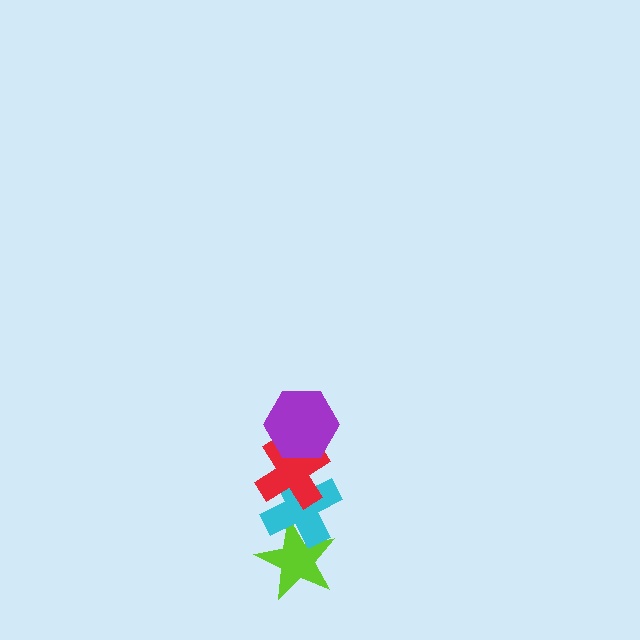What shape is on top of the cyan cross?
The red cross is on top of the cyan cross.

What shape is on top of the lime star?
The cyan cross is on top of the lime star.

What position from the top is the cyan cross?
The cyan cross is 3rd from the top.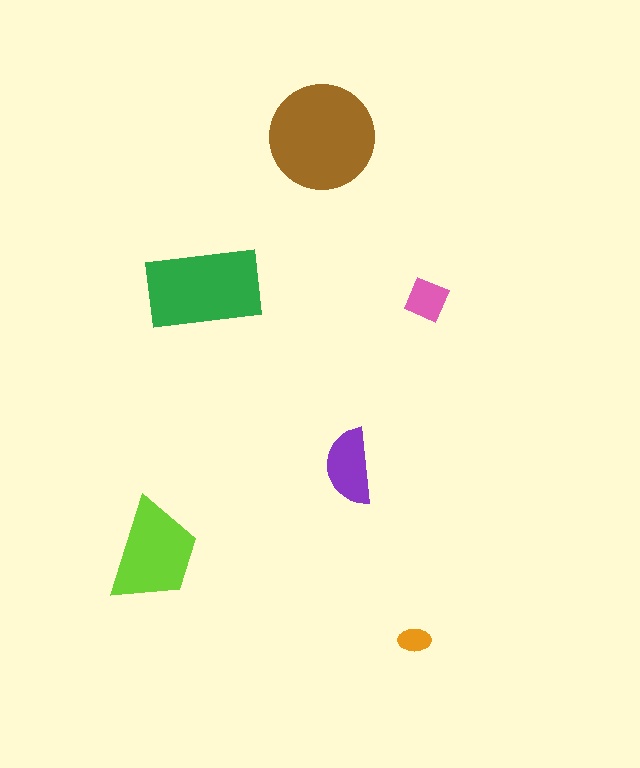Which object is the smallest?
The orange ellipse.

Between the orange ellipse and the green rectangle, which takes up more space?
The green rectangle.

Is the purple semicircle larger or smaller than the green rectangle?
Smaller.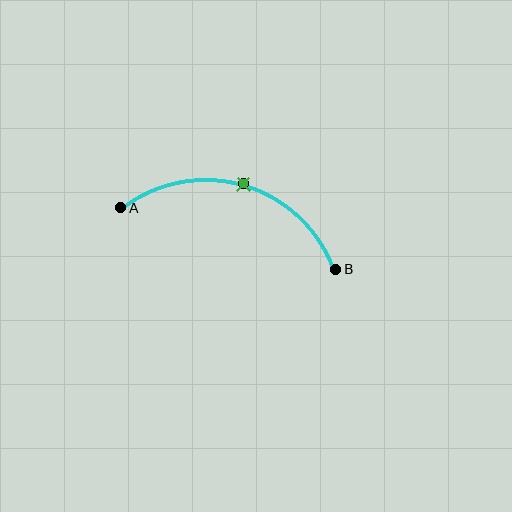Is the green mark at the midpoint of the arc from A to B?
Yes. The green mark lies on the arc at equal arc-length from both A and B — it is the arc midpoint.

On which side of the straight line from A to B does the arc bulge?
The arc bulges above the straight line connecting A and B.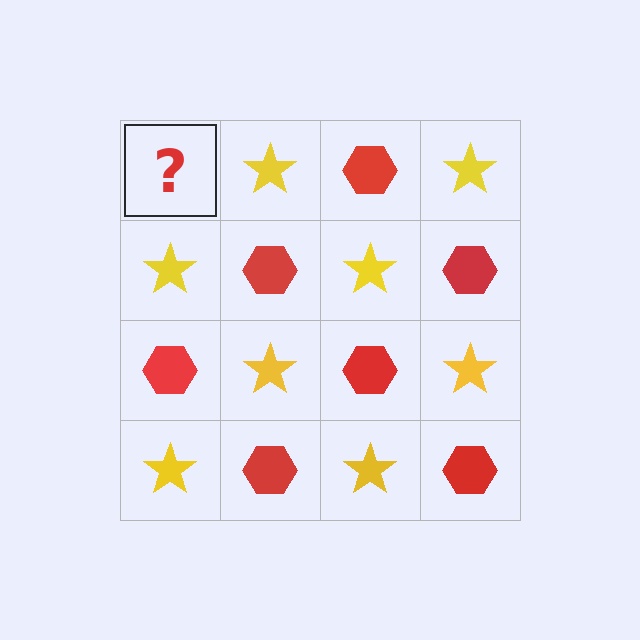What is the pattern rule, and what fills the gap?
The rule is that it alternates red hexagon and yellow star in a checkerboard pattern. The gap should be filled with a red hexagon.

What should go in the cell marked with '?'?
The missing cell should contain a red hexagon.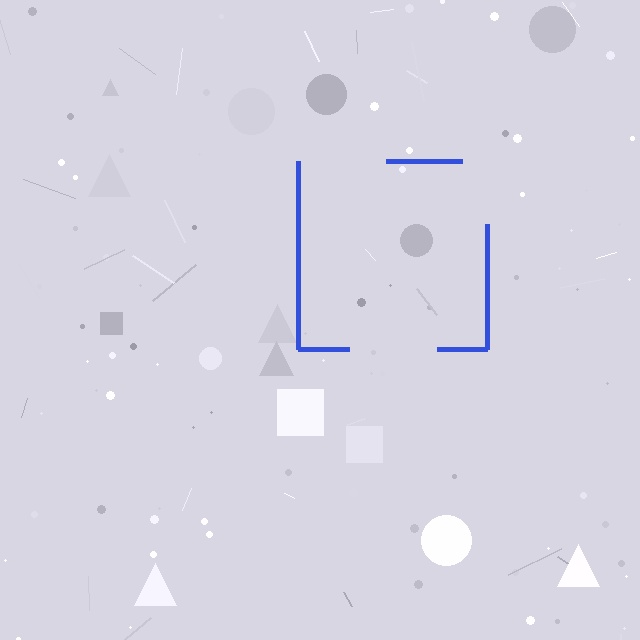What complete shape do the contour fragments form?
The contour fragments form a square.